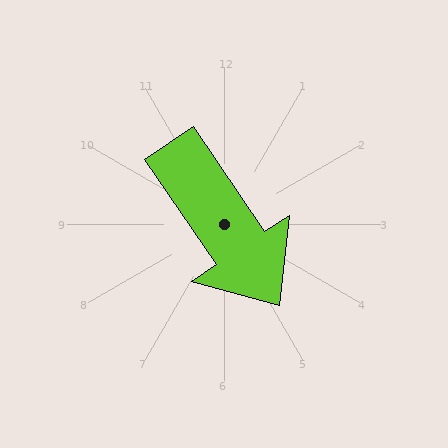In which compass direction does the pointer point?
Southeast.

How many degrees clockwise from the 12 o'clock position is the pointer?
Approximately 146 degrees.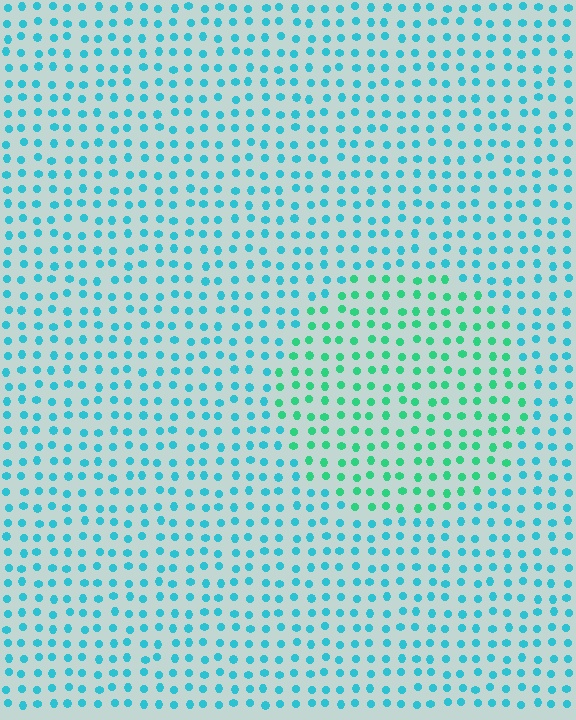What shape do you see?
I see a circle.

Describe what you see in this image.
The image is filled with small cyan elements in a uniform arrangement. A circle-shaped region is visible where the elements are tinted to a slightly different hue, forming a subtle color boundary.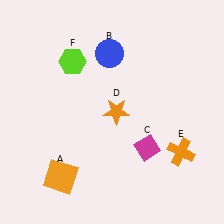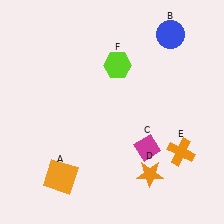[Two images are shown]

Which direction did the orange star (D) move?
The orange star (D) moved down.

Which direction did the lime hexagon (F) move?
The lime hexagon (F) moved right.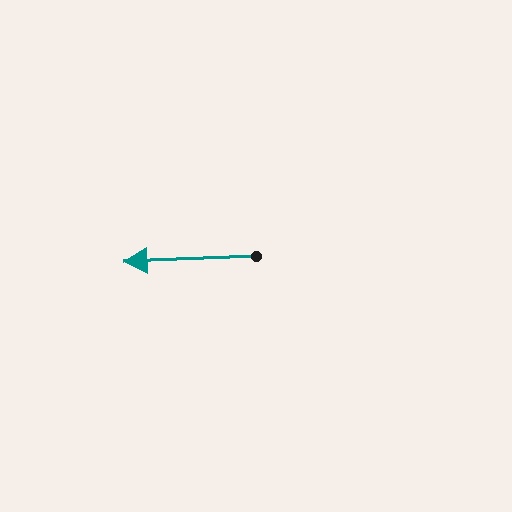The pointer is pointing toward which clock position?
Roughly 9 o'clock.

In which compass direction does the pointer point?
West.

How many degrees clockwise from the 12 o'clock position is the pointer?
Approximately 268 degrees.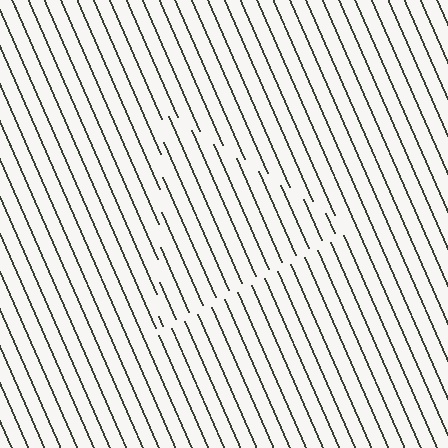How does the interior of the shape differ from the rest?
The interior of the shape contains the same grating, shifted by half a period — the contour is defined by the phase discontinuity where line-ends from the inner and outer gratings abut.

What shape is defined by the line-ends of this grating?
An illusory triangle. The interior of the shape contains the same grating, shifted by half a period — the contour is defined by the phase discontinuity where line-ends from the inner and outer gratings abut.